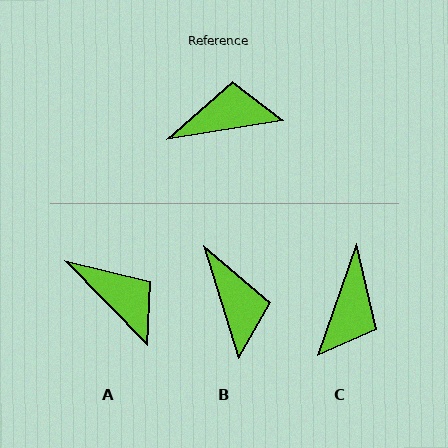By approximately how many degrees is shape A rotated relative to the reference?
Approximately 55 degrees clockwise.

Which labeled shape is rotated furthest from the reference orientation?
C, about 118 degrees away.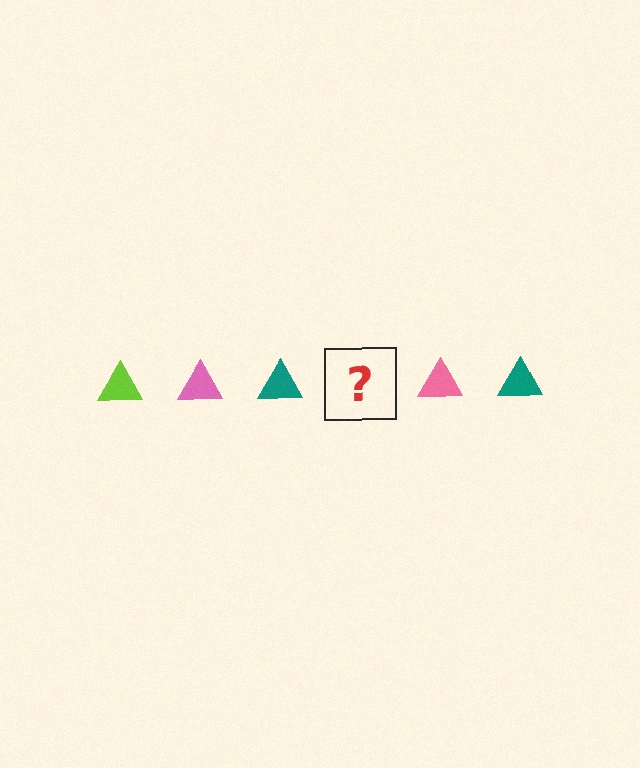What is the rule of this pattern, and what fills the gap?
The rule is that the pattern cycles through lime, pink, teal triangles. The gap should be filled with a lime triangle.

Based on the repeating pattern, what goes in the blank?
The blank should be a lime triangle.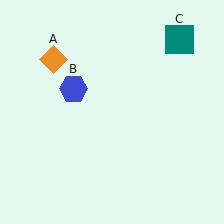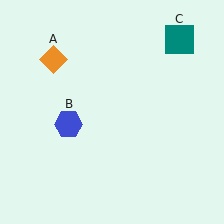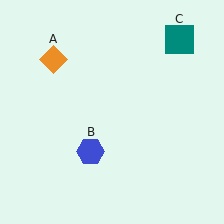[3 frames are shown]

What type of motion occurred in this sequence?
The blue hexagon (object B) rotated counterclockwise around the center of the scene.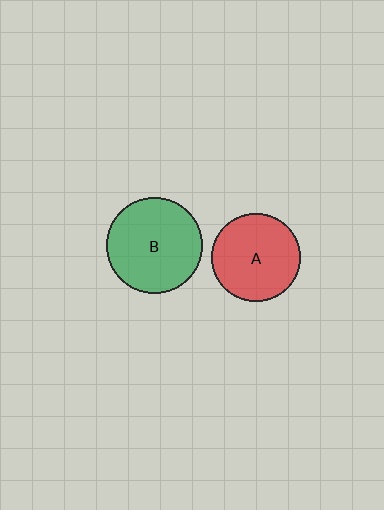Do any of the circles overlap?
No, none of the circles overlap.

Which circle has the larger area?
Circle B (green).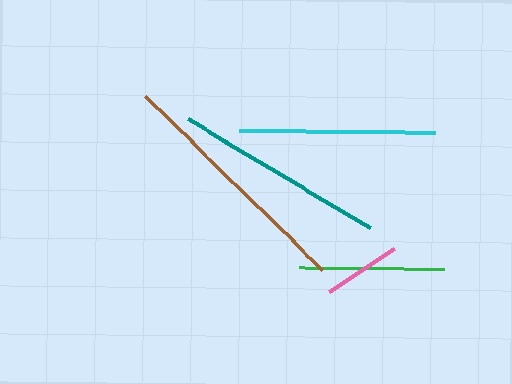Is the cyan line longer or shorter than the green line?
The cyan line is longer than the green line.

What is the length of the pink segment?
The pink segment is approximately 78 pixels long.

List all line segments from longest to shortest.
From longest to shortest: brown, teal, cyan, green, pink.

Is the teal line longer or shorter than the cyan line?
The teal line is longer than the cyan line.